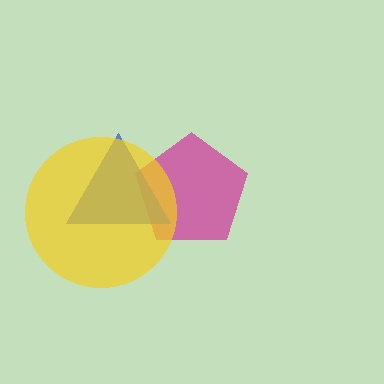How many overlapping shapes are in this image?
There are 3 overlapping shapes in the image.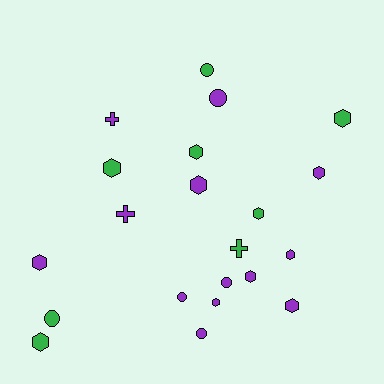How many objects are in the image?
There are 21 objects.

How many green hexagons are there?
There are 5 green hexagons.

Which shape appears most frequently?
Hexagon, with 12 objects.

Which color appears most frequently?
Purple, with 13 objects.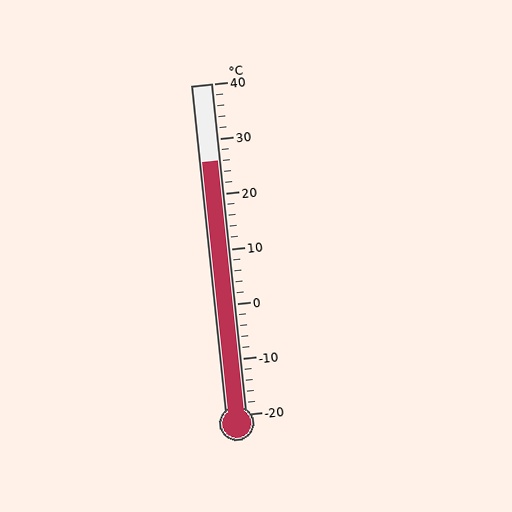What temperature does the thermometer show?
The thermometer shows approximately 26°C.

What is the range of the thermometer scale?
The thermometer scale ranges from -20°C to 40°C.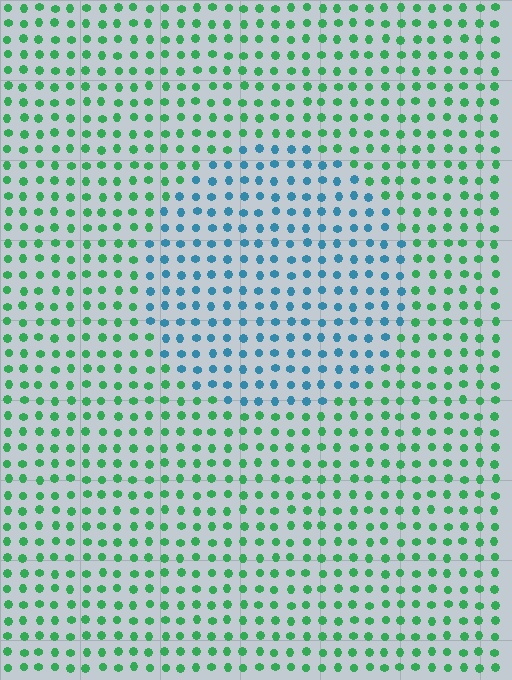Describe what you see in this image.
The image is filled with small green elements in a uniform arrangement. A circle-shaped region is visible where the elements are tinted to a slightly different hue, forming a subtle color boundary.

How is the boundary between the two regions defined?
The boundary is defined purely by a slight shift in hue (about 59 degrees). Spacing, size, and orientation are identical on both sides.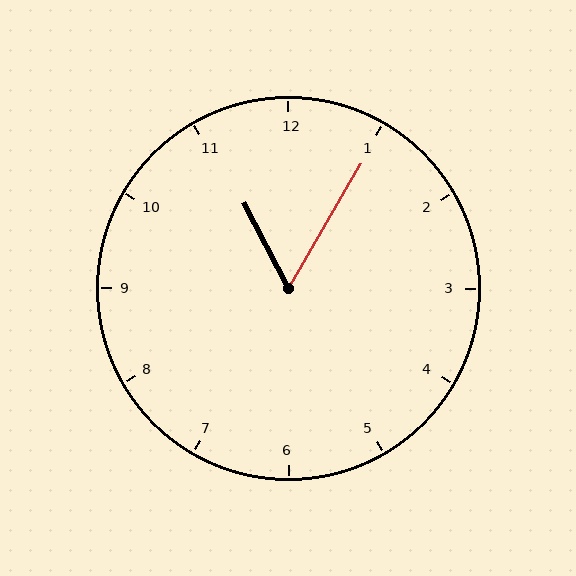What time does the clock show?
11:05.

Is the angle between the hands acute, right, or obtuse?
It is acute.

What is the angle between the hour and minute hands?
Approximately 58 degrees.